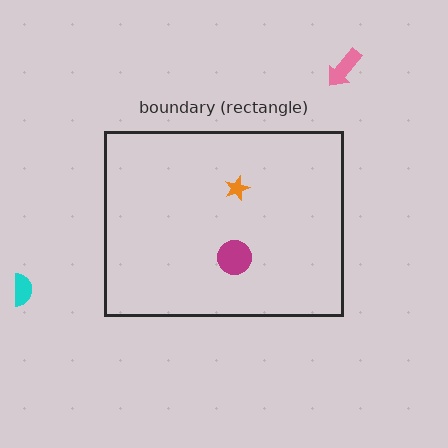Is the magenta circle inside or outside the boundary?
Inside.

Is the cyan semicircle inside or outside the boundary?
Outside.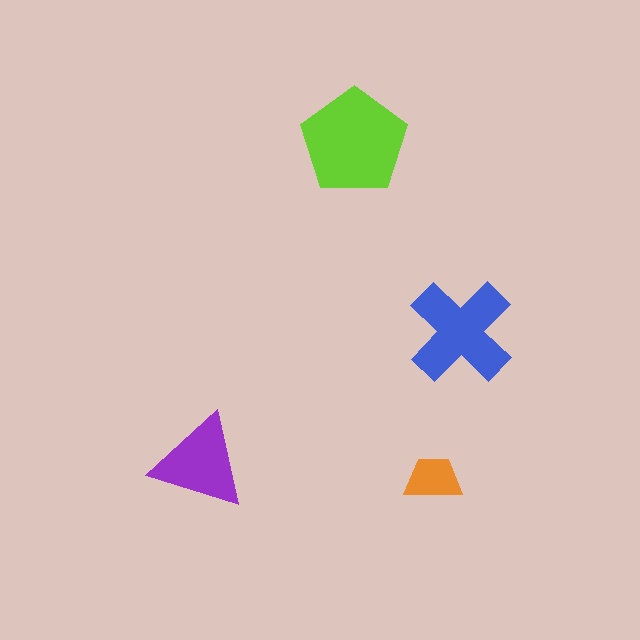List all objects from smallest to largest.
The orange trapezoid, the purple triangle, the blue cross, the lime pentagon.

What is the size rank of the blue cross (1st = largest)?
2nd.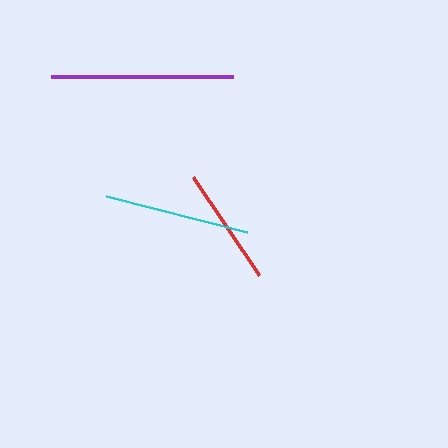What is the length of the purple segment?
The purple segment is approximately 182 pixels long.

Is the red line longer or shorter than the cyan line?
The cyan line is longer than the red line.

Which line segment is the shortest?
The red line is the shortest at approximately 118 pixels.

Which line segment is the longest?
The purple line is the longest at approximately 182 pixels.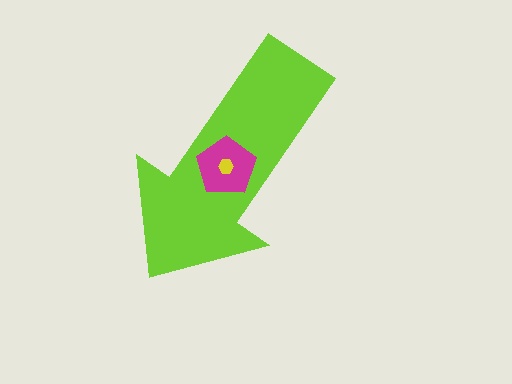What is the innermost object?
The yellow hexagon.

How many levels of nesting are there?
3.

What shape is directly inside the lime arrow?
The magenta pentagon.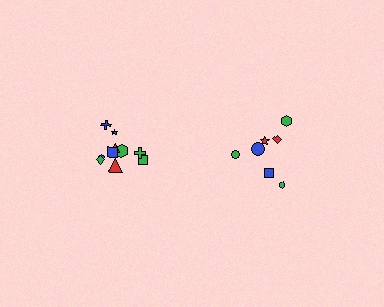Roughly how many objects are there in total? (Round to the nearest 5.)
Roughly 15 objects in total.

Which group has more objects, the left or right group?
The left group.